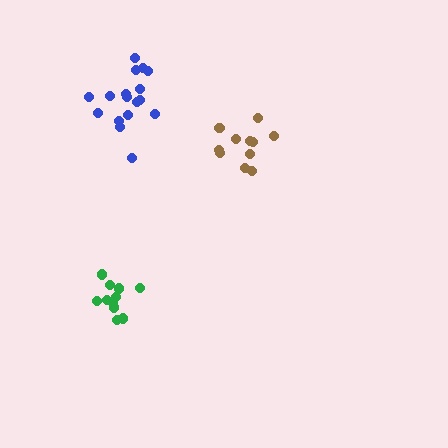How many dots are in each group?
Group 1: 11 dots, Group 2: 17 dots, Group 3: 12 dots (40 total).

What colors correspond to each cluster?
The clusters are colored: brown, blue, green.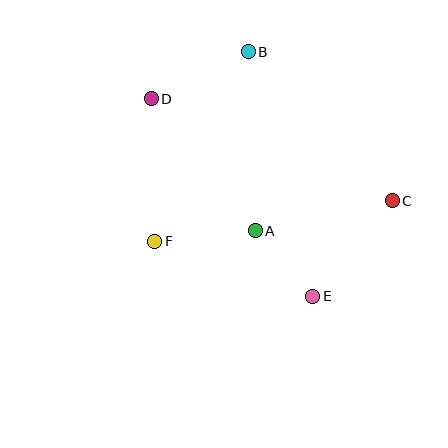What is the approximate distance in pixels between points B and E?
The distance between B and E is approximately 253 pixels.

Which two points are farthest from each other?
Points C and D are farthest from each other.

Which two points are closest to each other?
Points A and E are closest to each other.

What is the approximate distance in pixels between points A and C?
The distance between A and C is approximately 140 pixels.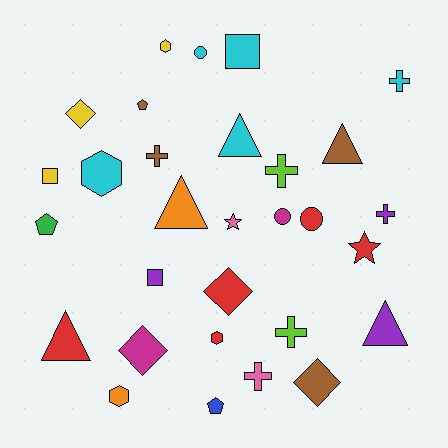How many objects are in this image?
There are 30 objects.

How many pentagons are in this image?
There are 3 pentagons.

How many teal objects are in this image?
There are no teal objects.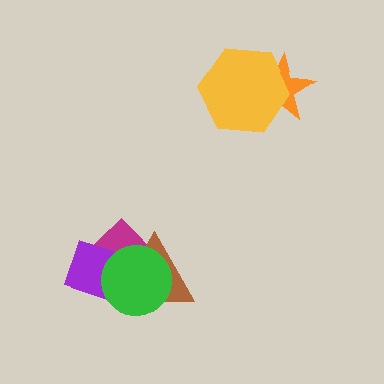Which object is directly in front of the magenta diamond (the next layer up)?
The brown triangle is directly in front of the magenta diamond.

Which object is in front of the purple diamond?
The green circle is in front of the purple diamond.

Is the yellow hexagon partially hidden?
No, no other shape covers it.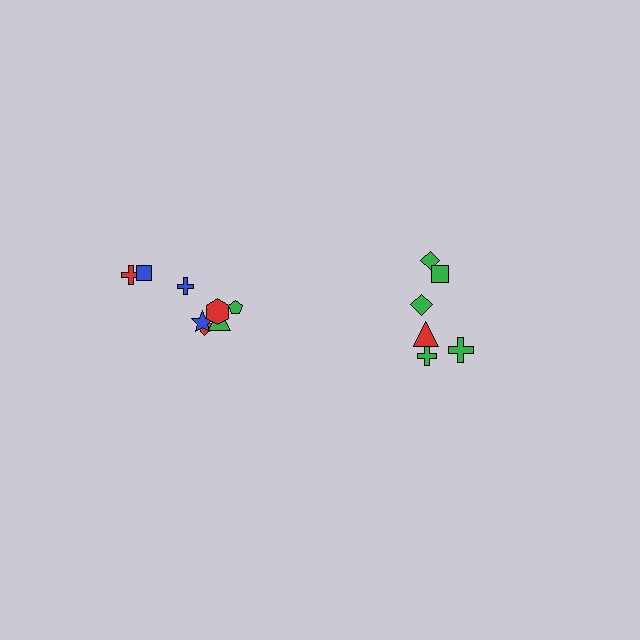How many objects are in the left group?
There are 8 objects.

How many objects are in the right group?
There are 6 objects.